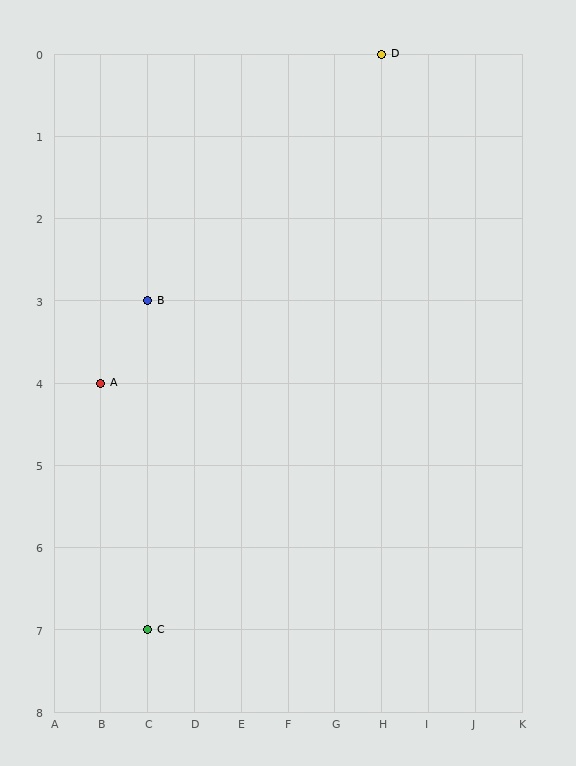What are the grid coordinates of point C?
Point C is at grid coordinates (C, 7).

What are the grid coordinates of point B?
Point B is at grid coordinates (C, 3).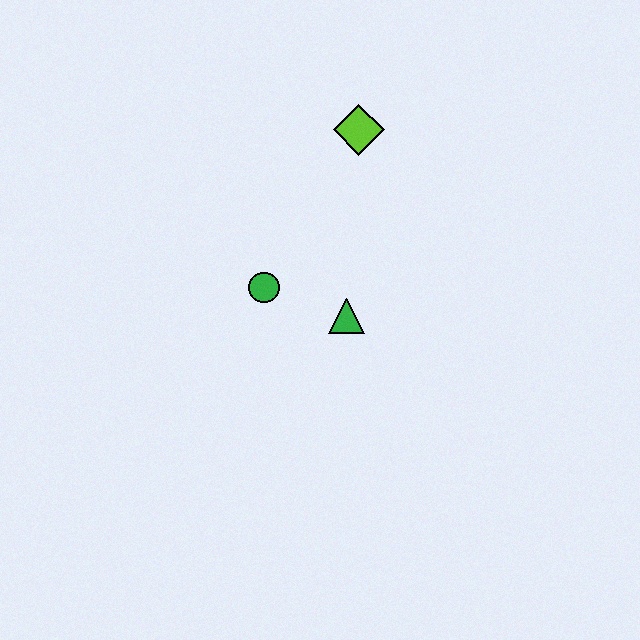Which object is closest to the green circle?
The green triangle is closest to the green circle.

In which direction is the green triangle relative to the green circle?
The green triangle is to the right of the green circle.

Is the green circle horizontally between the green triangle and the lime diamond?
No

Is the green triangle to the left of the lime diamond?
Yes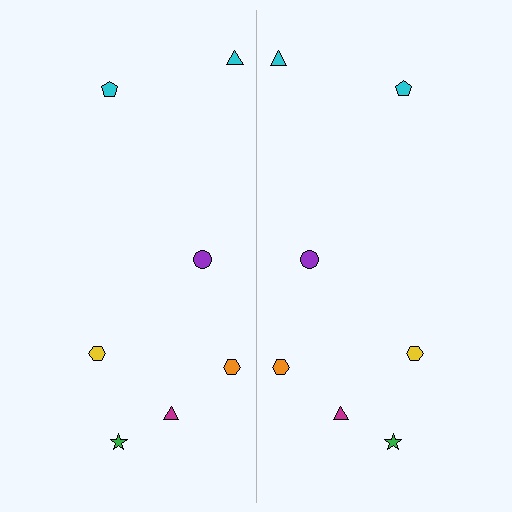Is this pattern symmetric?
Yes, this pattern has bilateral (reflection) symmetry.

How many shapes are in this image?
There are 14 shapes in this image.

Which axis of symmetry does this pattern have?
The pattern has a vertical axis of symmetry running through the center of the image.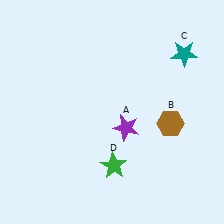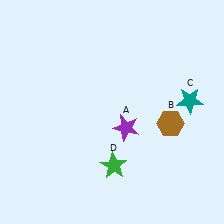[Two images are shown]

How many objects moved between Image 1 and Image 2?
1 object moved between the two images.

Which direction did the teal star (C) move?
The teal star (C) moved down.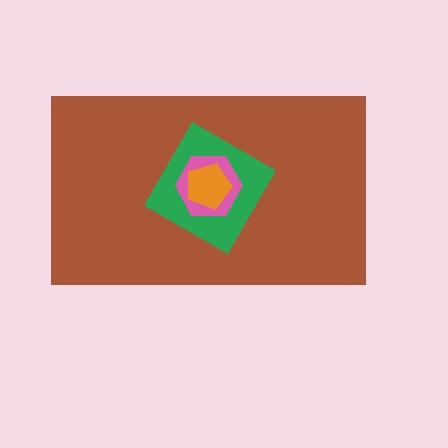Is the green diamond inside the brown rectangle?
Yes.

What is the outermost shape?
The brown rectangle.